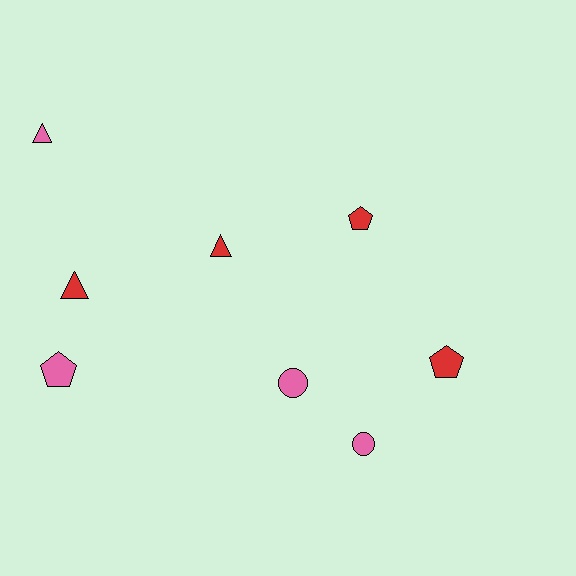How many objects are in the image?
There are 8 objects.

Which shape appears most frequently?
Triangle, with 3 objects.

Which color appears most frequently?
Red, with 4 objects.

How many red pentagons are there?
There are 2 red pentagons.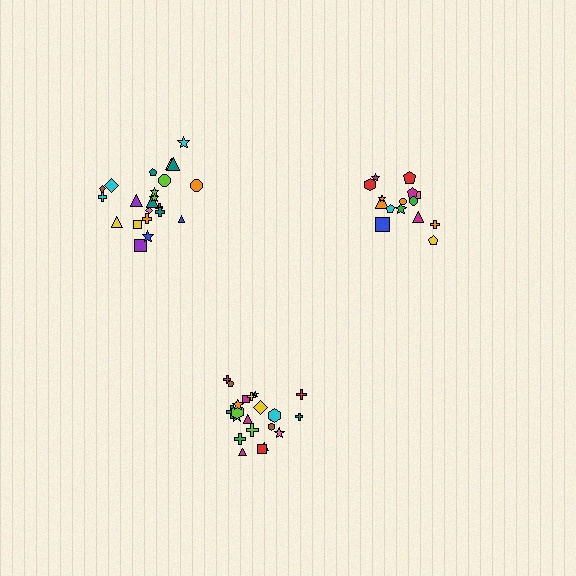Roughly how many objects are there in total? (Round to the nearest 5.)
Roughly 60 objects in total.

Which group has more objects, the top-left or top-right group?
The top-left group.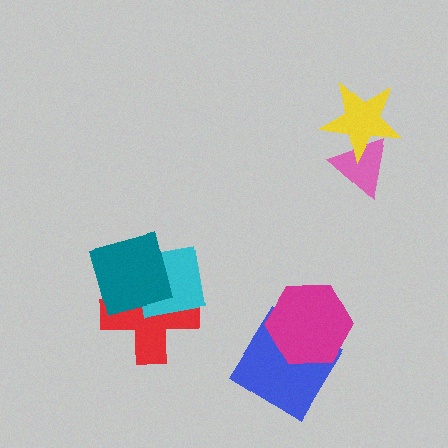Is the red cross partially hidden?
Yes, it is partially covered by another shape.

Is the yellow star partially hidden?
No, no other shape covers it.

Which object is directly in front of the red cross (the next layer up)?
The cyan square is directly in front of the red cross.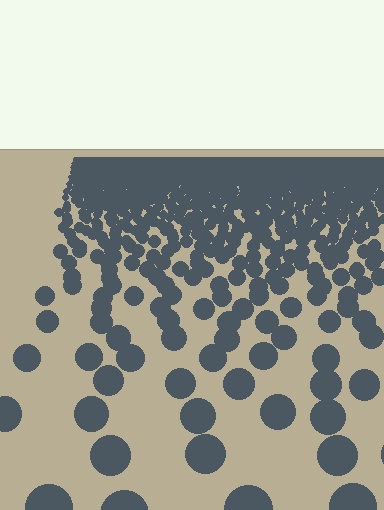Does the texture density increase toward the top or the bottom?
Density increases toward the top.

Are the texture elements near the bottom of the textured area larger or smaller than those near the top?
Larger. Near the bottom, elements are closer to the viewer and appear at a bigger on-screen size.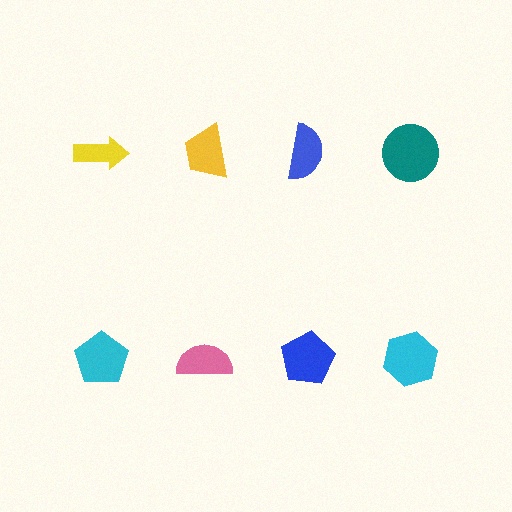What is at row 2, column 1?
A cyan pentagon.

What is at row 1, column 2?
A yellow trapezoid.